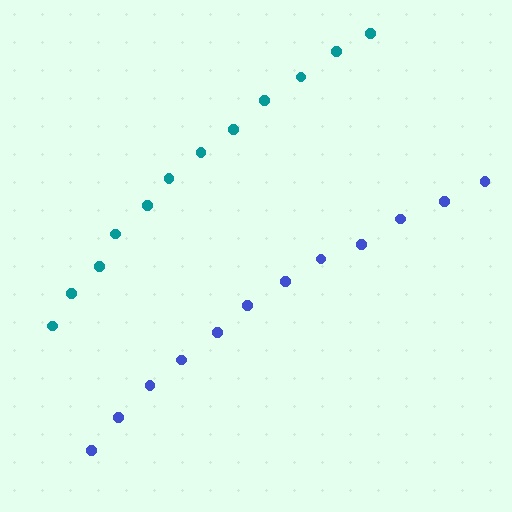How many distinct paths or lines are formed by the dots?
There are 2 distinct paths.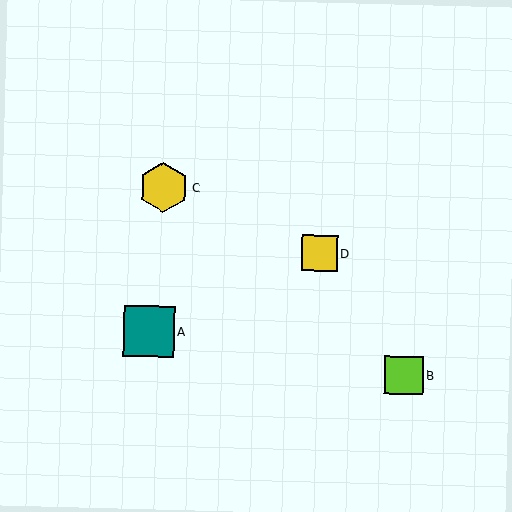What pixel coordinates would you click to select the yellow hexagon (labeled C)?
Click at (164, 188) to select the yellow hexagon C.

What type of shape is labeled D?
Shape D is a yellow square.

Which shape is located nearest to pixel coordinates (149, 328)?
The teal square (labeled A) at (149, 331) is nearest to that location.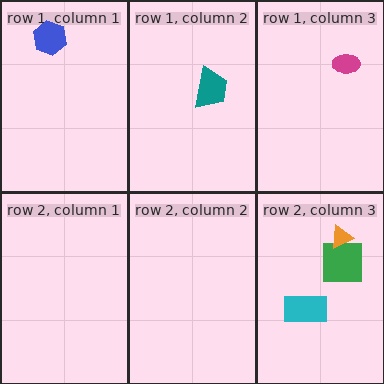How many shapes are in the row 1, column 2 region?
1.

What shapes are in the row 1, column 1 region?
The blue hexagon.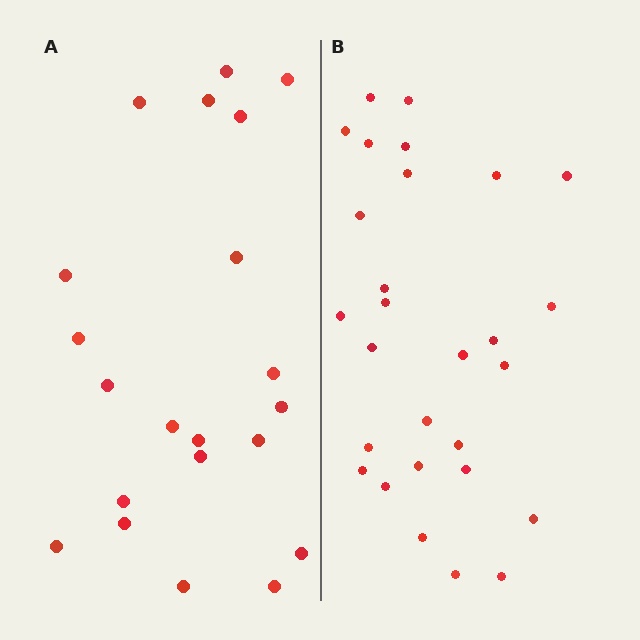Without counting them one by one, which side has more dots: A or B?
Region B (the right region) has more dots.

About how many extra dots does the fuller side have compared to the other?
Region B has roughly 8 or so more dots than region A.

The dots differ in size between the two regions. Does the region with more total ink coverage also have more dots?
No. Region A has more total ink coverage because its dots are larger, but region B actually contains more individual dots. Total area can be misleading — the number of items is what matters here.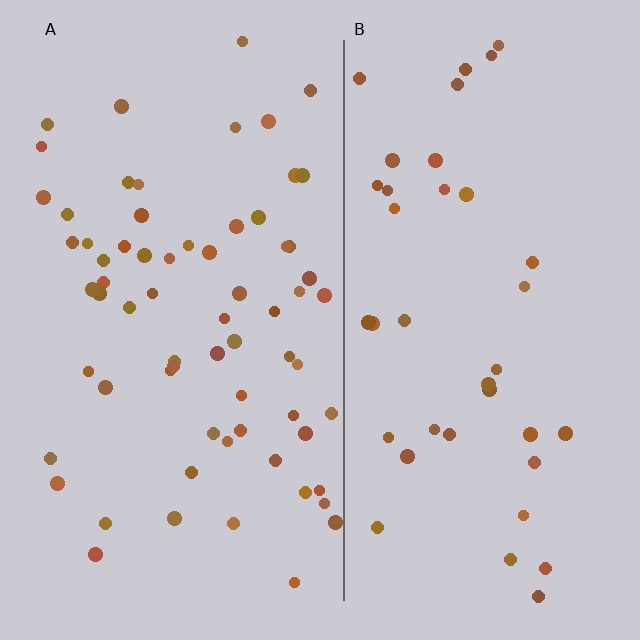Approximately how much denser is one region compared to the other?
Approximately 1.7× — region A over region B.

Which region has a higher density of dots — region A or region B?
A (the left).